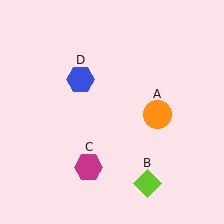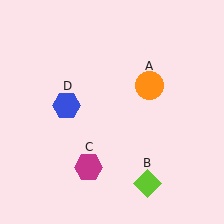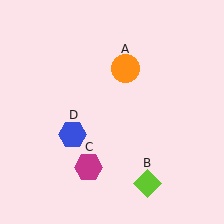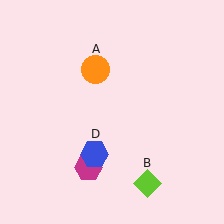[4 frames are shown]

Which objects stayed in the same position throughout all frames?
Lime diamond (object B) and magenta hexagon (object C) remained stationary.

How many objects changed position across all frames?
2 objects changed position: orange circle (object A), blue hexagon (object D).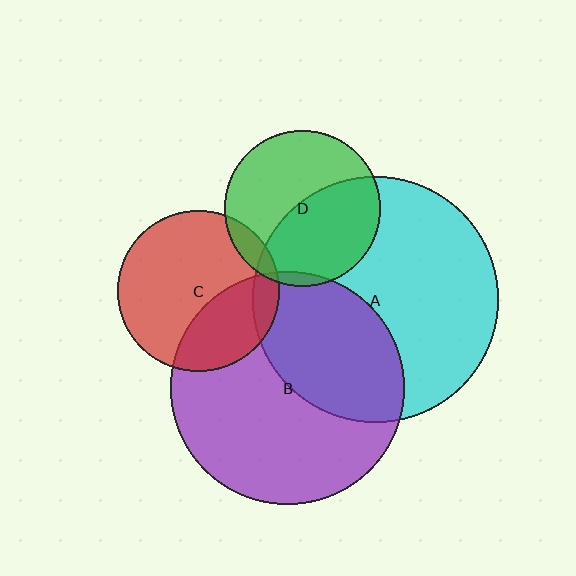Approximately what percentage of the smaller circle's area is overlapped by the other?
Approximately 30%.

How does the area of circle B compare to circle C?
Approximately 2.1 times.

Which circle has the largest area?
Circle A (cyan).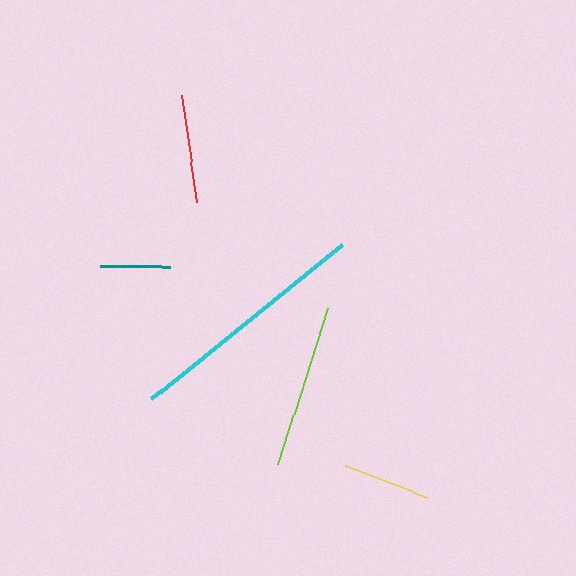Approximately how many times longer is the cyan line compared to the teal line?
The cyan line is approximately 3.5 times the length of the teal line.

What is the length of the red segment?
The red segment is approximately 108 pixels long.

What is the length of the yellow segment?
The yellow segment is approximately 86 pixels long.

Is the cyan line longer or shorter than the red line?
The cyan line is longer than the red line.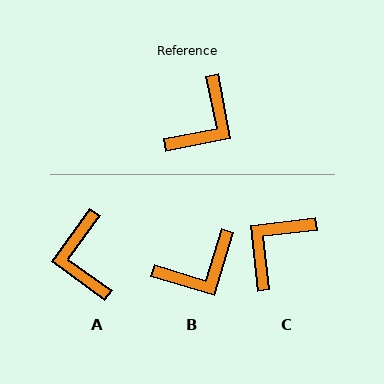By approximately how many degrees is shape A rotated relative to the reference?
Approximately 137 degrees clockwise.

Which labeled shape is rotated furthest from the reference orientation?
C, about 176 degrees away.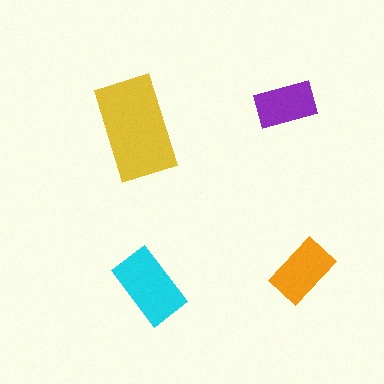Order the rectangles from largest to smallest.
the yellow one, the cyan one, the orange one, the purple one.